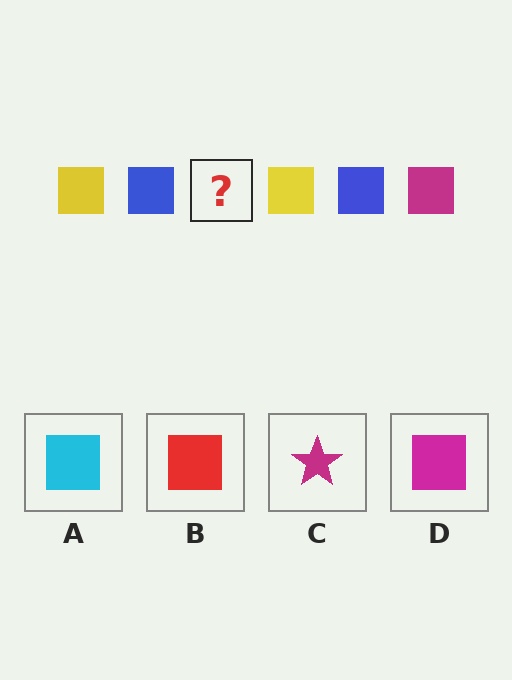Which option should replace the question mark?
Option D.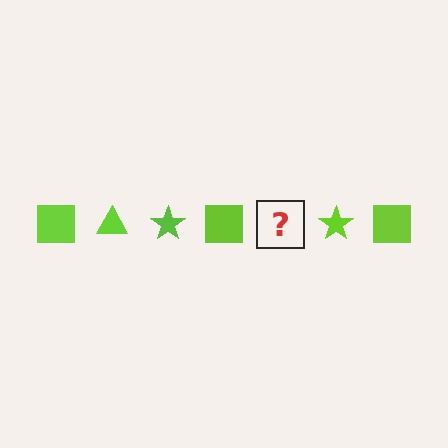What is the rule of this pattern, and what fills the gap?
The rule is that the pattern cycles through square, triangle, star shapes in lime. The gap should be filled with a lime triangle.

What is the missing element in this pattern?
The missing element is a lime triangle.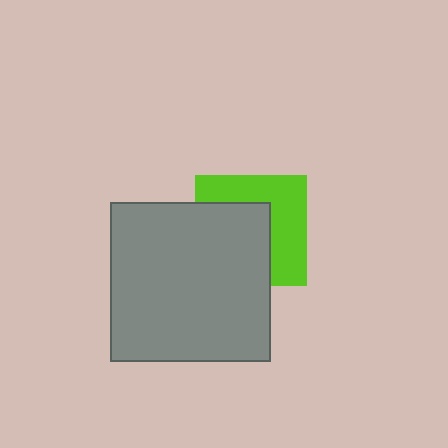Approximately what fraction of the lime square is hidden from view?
Roughly 52% of the lime square is hidden behind the gray square.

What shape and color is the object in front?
The object in front is a gray square.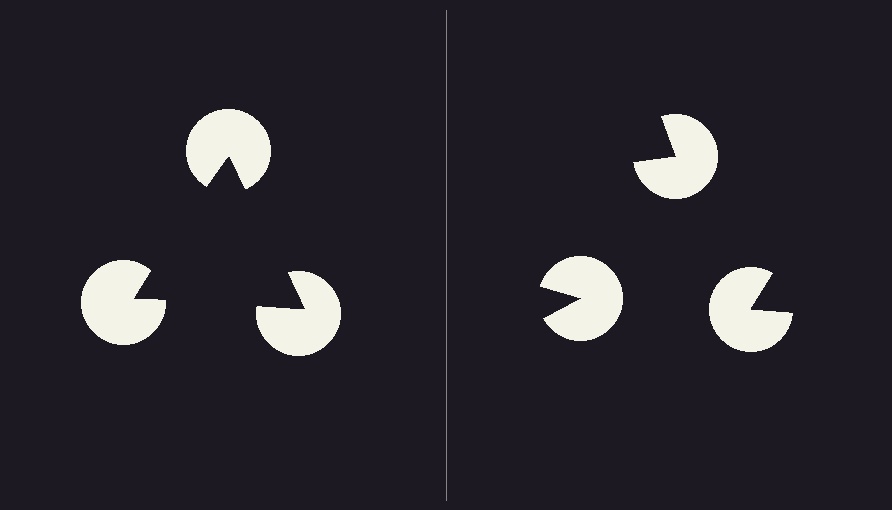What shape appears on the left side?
An illusory triangle.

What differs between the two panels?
The pac-man discs are positioned identically on both sides; only the wedge orientations differ. On the left they align to a triangle; on the right they are misaligned.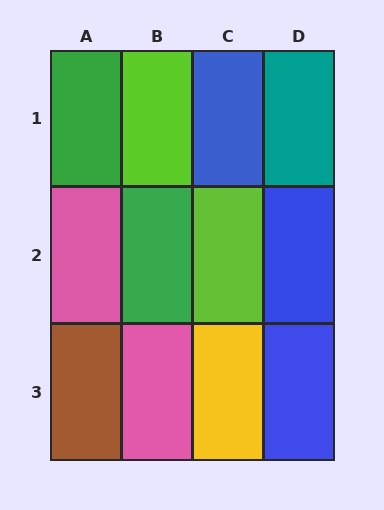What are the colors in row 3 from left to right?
Brown, pink, yellow, blue.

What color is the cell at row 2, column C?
Lime.